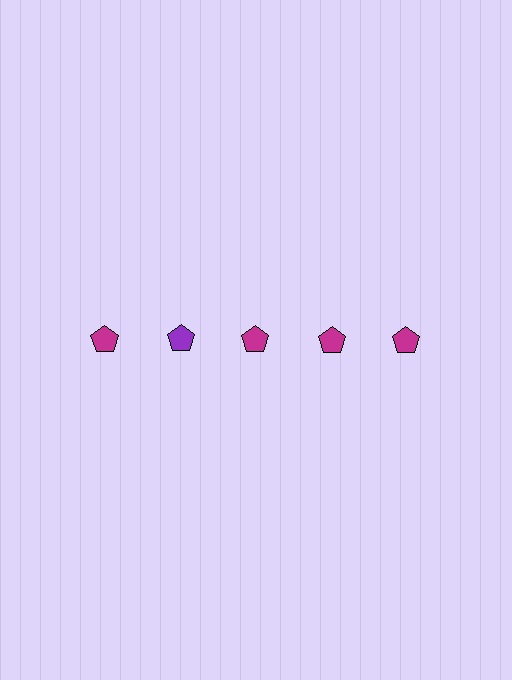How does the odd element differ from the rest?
It has a different color: purple instead of magenta.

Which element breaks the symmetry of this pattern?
The purple pentagon in the top row, second from left column breaks the symmetry. All other shapes are magenta pentagons.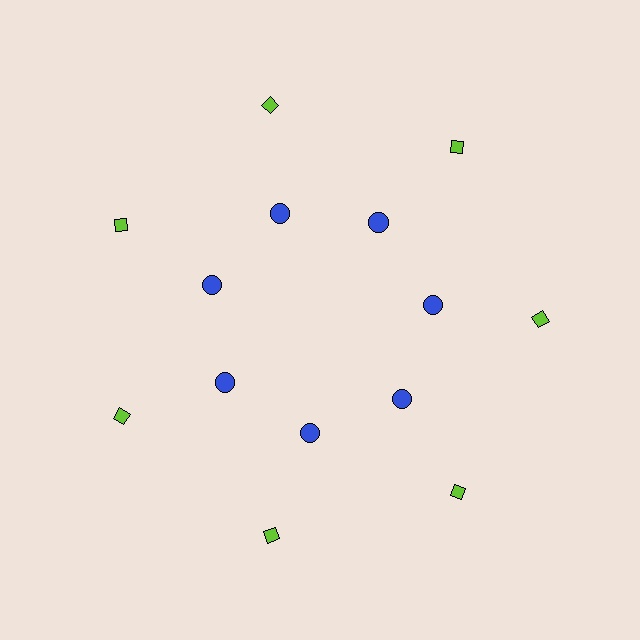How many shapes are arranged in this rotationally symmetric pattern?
There are 14 shapes, arranged in 7 groups of 2.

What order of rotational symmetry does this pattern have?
This pattern has 7-fold rotational symmetry.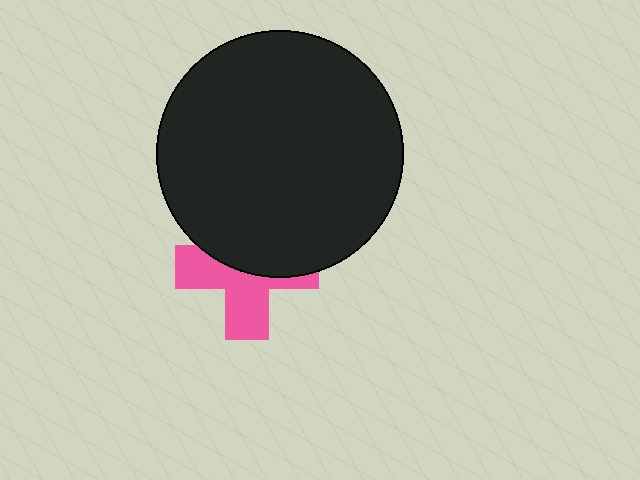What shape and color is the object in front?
The object in front is a black circle.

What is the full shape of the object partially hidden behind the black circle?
The partially hidden object is a pink cross.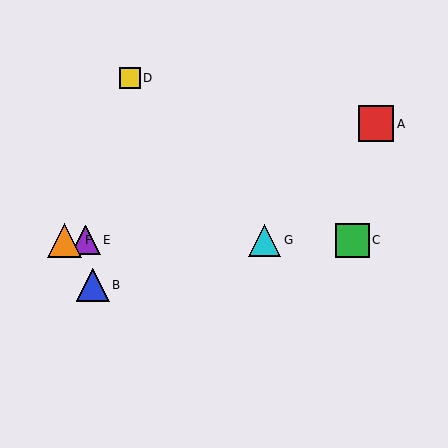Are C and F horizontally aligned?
Yes, both are at y≈240.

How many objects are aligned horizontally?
4 objects (C, E, F, G) are aligned horizontally.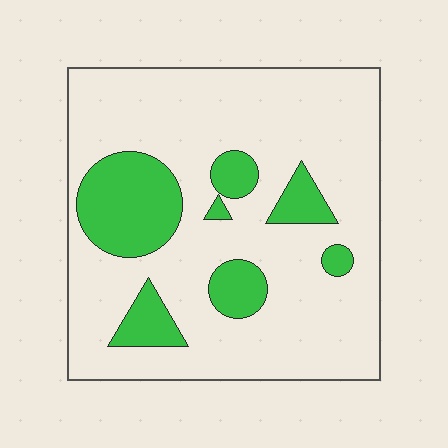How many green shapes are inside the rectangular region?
7.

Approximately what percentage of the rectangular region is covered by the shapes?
Approximately 20%.